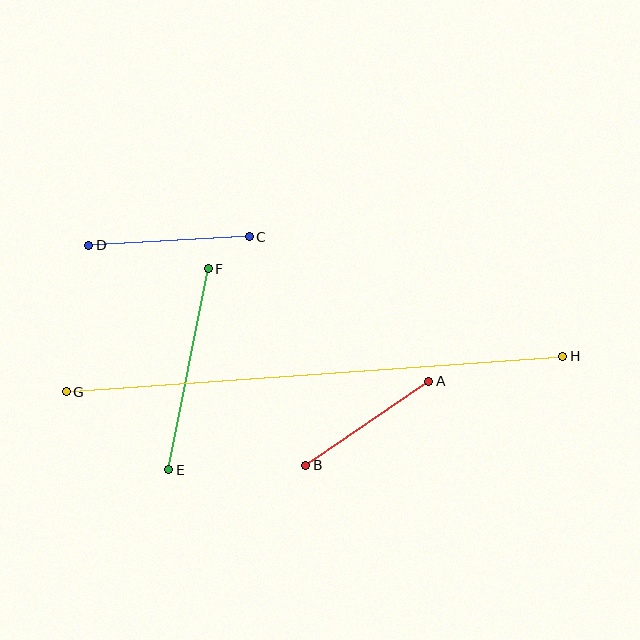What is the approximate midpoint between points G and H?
The midpoint is at approximately (315, 374) pixels.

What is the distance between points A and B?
The distance is approximately 149 pixels.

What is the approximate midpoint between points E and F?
The midpoint is at approximately (188, 369) pixels.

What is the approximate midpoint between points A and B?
The midpoint is at approximately (367, 423) pixels.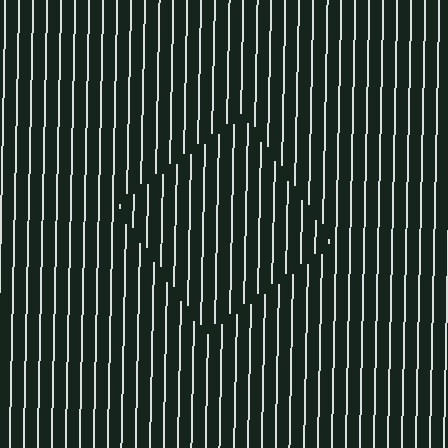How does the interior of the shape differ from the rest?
The interior of the shape contains the same grating, shifted by half a period — the contour is defined by the phase discontinuity where line-ends from the inner and outer gratings abut.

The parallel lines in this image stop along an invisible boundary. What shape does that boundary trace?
An illusory square. The interior of the shape contains the same grating, shifted by half a period — the contour is defined by the phase discontinuity where line-ends from the inner and outer gratings abut.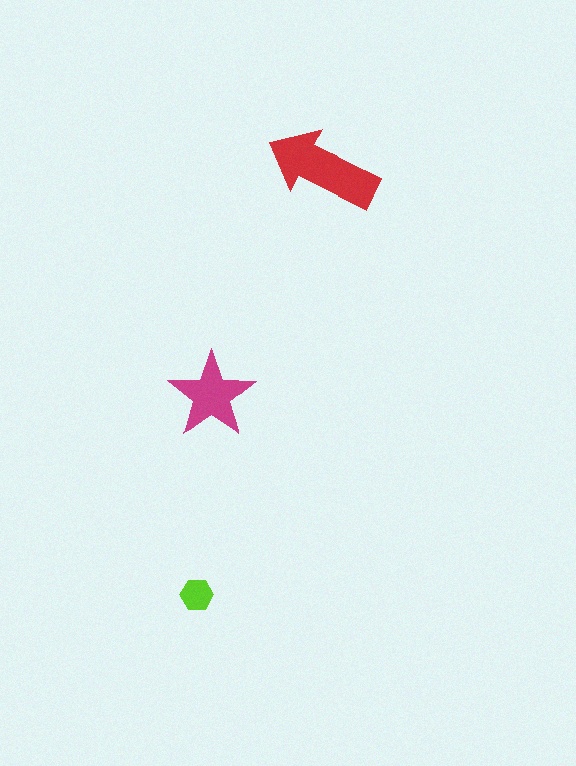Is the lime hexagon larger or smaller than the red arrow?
Smaller.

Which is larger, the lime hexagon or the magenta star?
The magenta star.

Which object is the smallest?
The lime hexagon.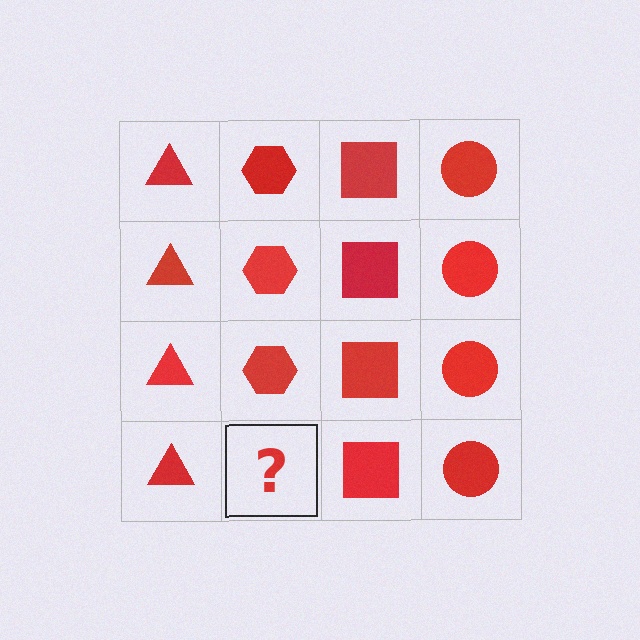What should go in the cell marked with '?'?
The missing cell should contain a red hexagon.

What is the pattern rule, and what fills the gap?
The rule is that each column has a consistent shape. The gap should be filled with a red hexagon.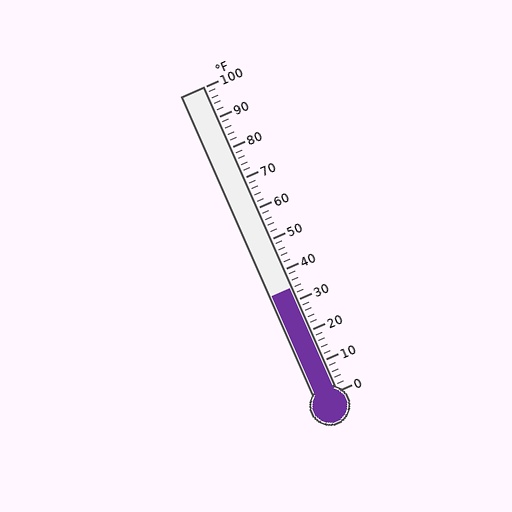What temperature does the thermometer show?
The thermometer shows approximately 34°F.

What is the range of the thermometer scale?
The thermometer scale ranges from 0°F to 100°F.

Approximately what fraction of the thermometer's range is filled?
The thermometer is filled to approximately 35% of its range.